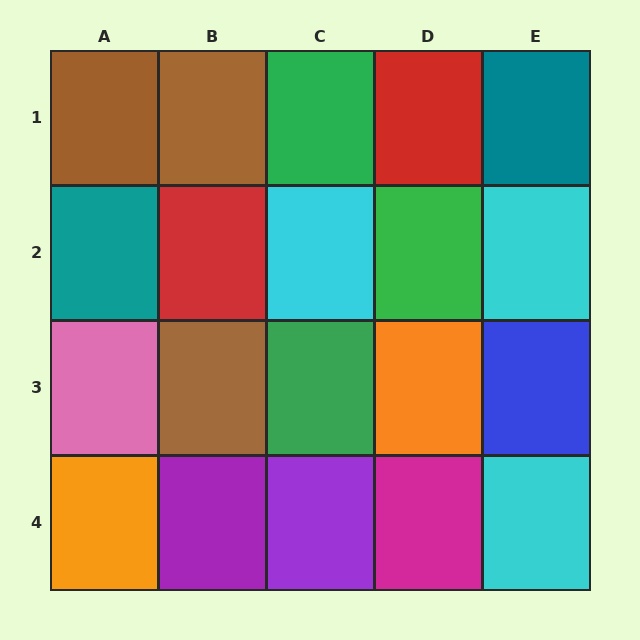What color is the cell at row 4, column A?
Orange.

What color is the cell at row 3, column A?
Pink.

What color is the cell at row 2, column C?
Cyan.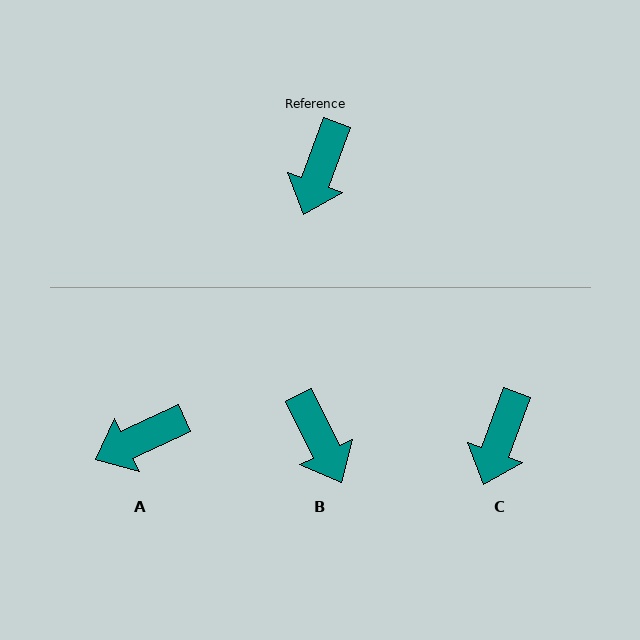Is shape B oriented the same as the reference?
No, it is off by about 46 degrees.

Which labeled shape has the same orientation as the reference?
C.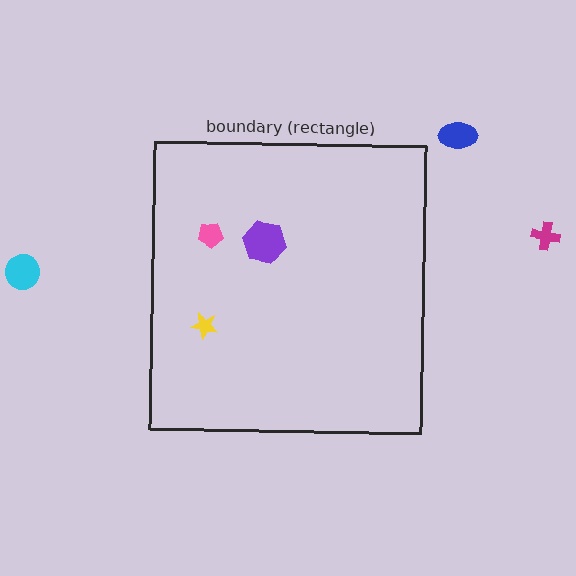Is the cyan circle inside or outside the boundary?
Outside.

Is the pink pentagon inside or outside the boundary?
Inside.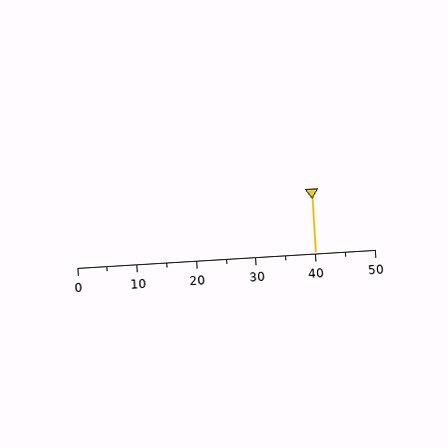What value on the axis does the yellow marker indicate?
The marker indicates approximately 40.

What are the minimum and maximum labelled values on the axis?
The axis runs from 0 to 50.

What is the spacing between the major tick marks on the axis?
The major ticks are spaced 10 apart.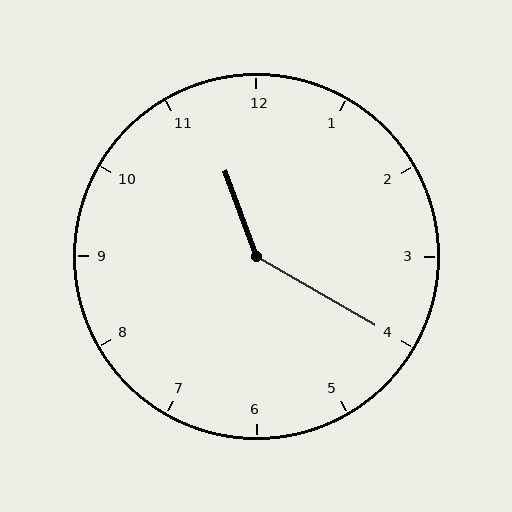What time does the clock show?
11:20.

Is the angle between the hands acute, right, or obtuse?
It is obtuse.